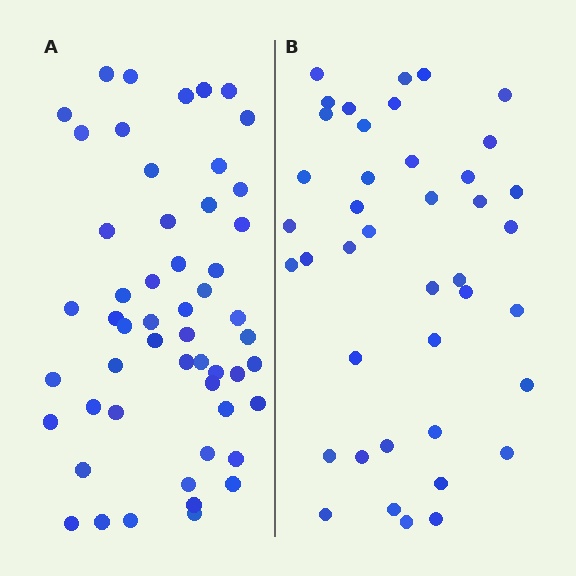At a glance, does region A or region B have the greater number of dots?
Region A (the left region) has more dots.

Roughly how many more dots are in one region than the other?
Region A has roughly 12 or so more dots than region B.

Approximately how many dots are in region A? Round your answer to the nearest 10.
About 50 dots. (The exact count is 53, which rounds to 50.)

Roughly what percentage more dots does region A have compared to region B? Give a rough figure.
About 30% more.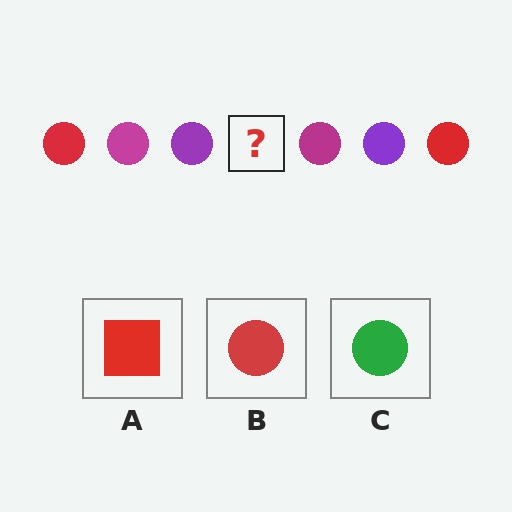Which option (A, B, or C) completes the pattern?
B.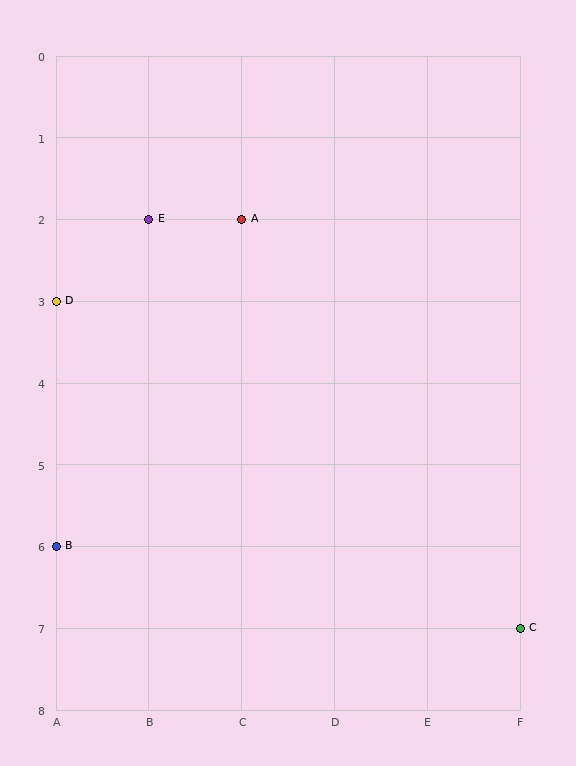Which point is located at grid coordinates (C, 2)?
Point A is at (C, 2).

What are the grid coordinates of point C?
Point C is at grid coordinates (F, 7).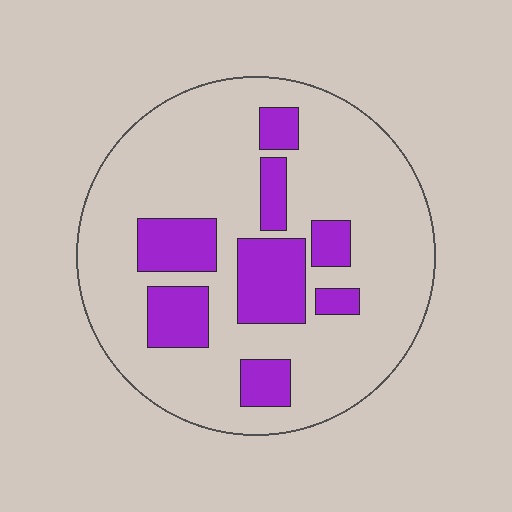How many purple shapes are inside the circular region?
8.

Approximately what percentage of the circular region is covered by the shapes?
Approximately 25%.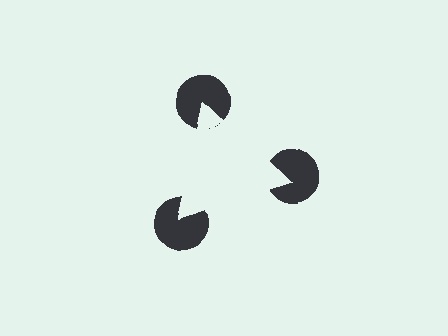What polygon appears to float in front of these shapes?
An illusory triangle — its edges are inferred from the aligned wedge cuts in the pac-man discs, not physically drawn.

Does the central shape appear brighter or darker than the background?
It typically appears slightly brighter than the background, even though no actual brightness change is drawn.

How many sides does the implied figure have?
3 sides.